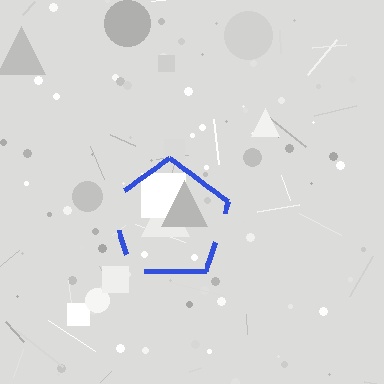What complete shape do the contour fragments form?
The contour fragments form a pentagon.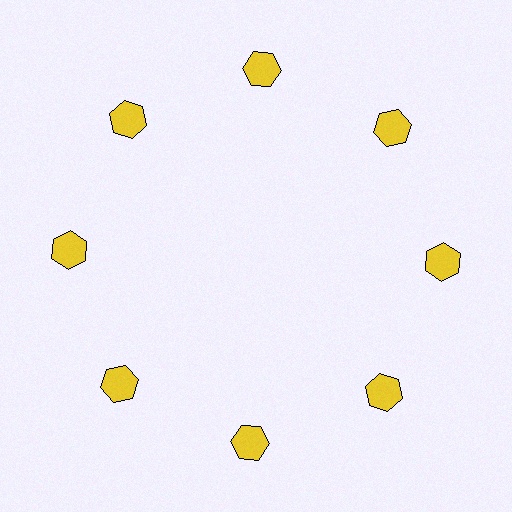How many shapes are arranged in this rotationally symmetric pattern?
There are 8 shapes, arranged in 8 groups of 1.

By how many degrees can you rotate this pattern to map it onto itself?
The pattern maps onto itself every 45 degrees of rotation.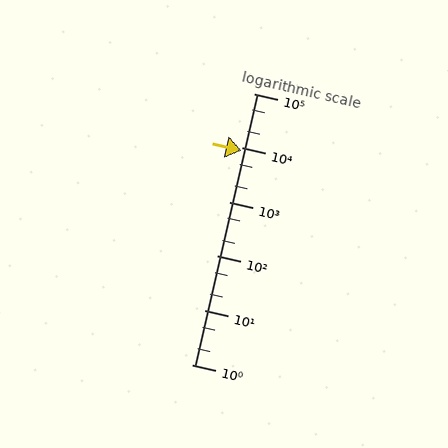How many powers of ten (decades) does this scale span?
The scale spans 5 decades, from 1 to 100000.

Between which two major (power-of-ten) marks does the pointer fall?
The pointer is between 1000 and 10000.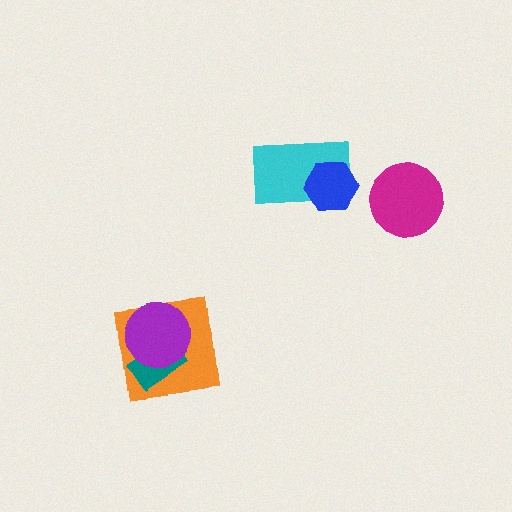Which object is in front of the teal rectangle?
The purple circle is in front of the teal rectangle.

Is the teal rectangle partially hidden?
Yes, it is partially covered by another shape.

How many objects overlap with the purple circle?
2 objects overlap with the purple circle.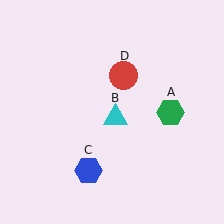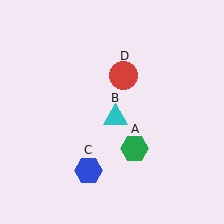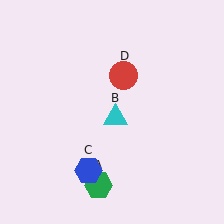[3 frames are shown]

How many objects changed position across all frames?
1 object changed position: green hexagon (object A).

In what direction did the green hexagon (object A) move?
The green hexagon (object A) moved down and to the left.